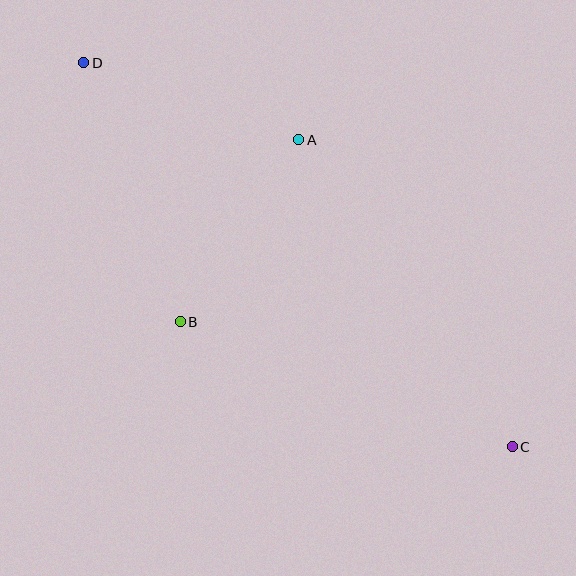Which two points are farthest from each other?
Points C and D are farthest from each other.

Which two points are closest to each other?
Points A and B are closest to each other.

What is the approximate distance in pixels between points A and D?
The distance between A and D is approximately 228 pixels.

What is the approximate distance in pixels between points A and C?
The distance between A and C is approximately 374 pixels.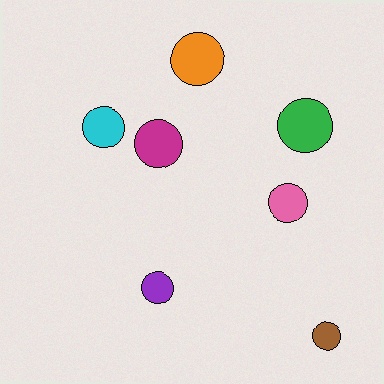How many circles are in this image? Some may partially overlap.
There are 7 circles.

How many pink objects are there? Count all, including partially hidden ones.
There is 1 pink object.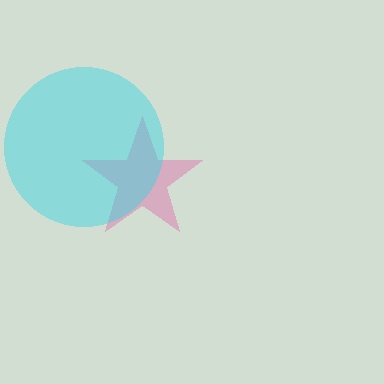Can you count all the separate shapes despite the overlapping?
Yes, there are 2 separate shapes.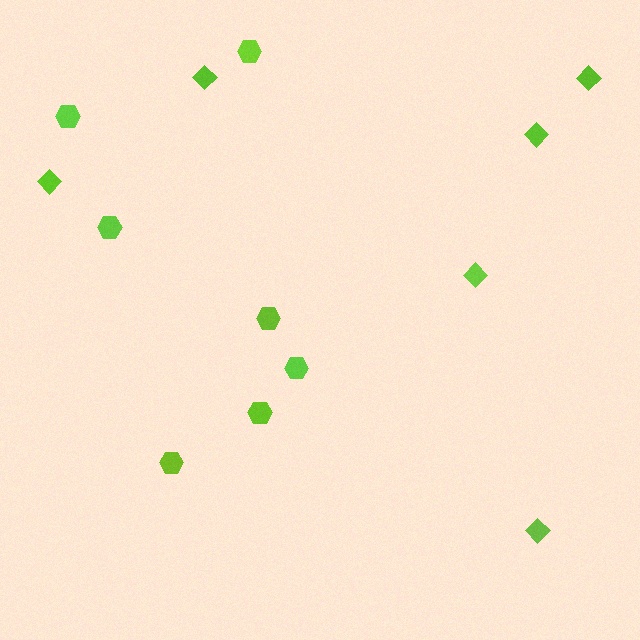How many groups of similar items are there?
There are 2 groups: one group of diamonds (6) and one group of hexagons (7).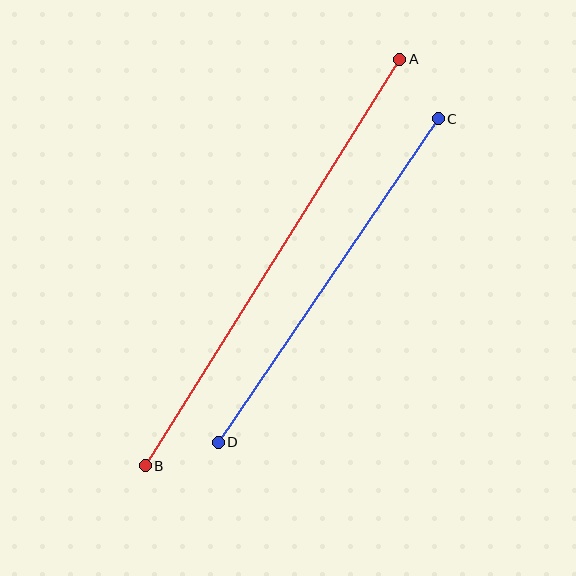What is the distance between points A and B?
The distance is approximately 480 pixels.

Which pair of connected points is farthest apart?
Points A and B are farthest apart.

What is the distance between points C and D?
The distance is approximately 391 pixels.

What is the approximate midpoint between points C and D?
The midpoint is at approximately (328, 280) pixels.